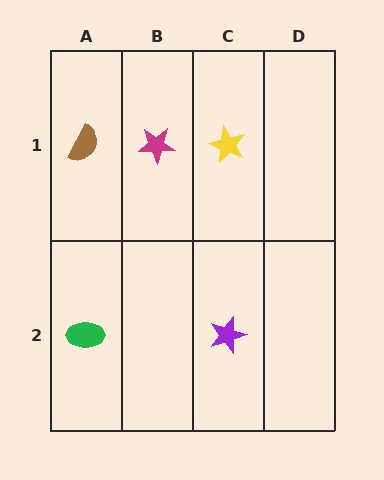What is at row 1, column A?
A brown semicircle.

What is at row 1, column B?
A magenta star.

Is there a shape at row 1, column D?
No, that cell is empty.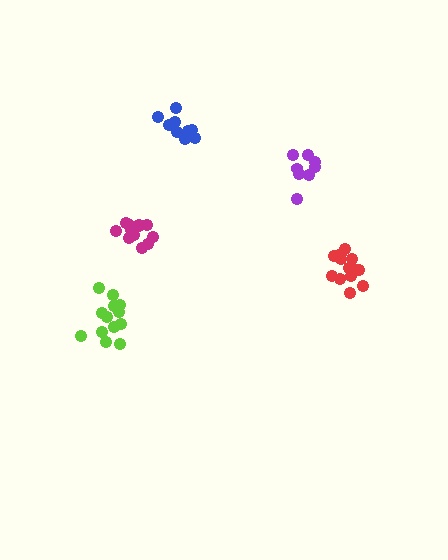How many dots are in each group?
Group 1: 13 dots, Group 2: 10 dots, Group 3: 8 dots, Group 4: 13 dots, Group 5: 13 dots (57 total).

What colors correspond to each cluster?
The clusters are colored: lime, blue, purple, magenta, red.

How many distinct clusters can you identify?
There are 5 distinct clusters.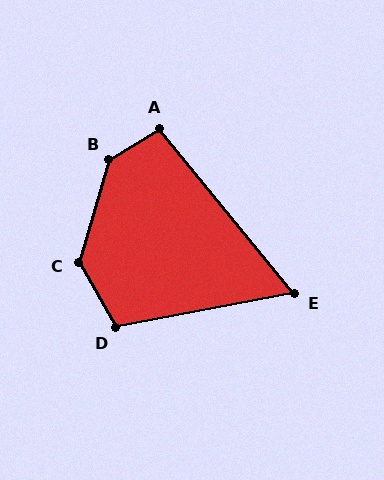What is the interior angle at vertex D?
Approximately 109 degrees (obtuse).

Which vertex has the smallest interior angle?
E, at approximately 61 degrees.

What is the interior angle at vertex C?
Approximately 134 degrees (obtuse).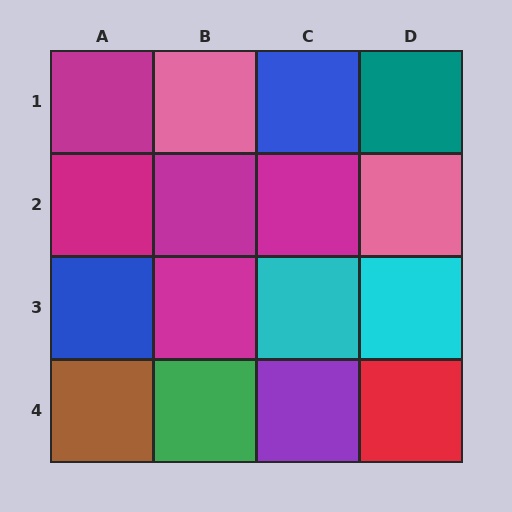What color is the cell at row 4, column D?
Red.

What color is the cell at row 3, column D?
Cyan.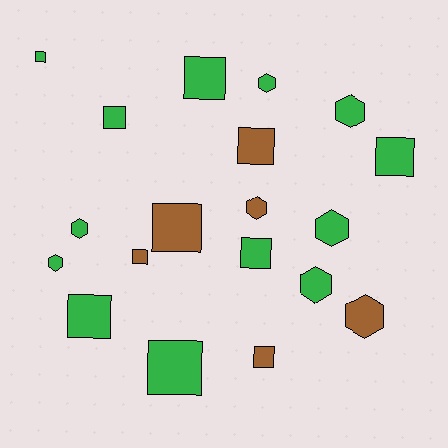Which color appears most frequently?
Green, with 13 objects.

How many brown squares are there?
There are 4 brown squares.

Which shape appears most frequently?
Square, with 11 objects.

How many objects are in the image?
There are 19 objects.